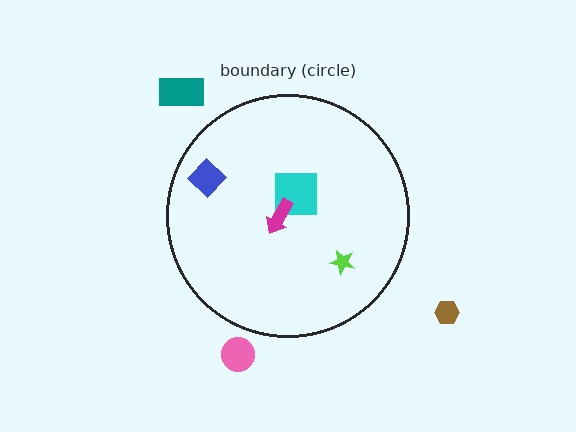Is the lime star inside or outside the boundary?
Inside.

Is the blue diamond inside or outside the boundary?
Inside.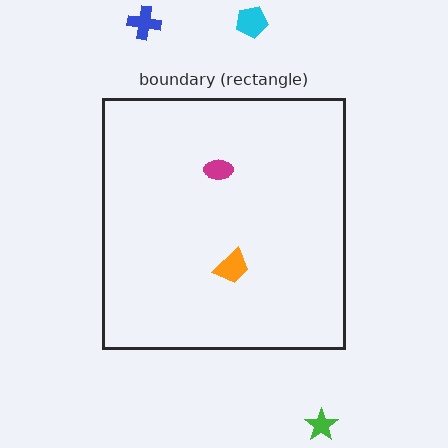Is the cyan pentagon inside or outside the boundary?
Outside.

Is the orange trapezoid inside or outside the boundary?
Inside.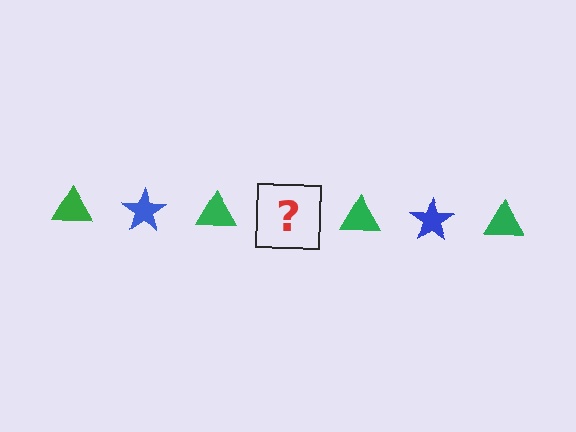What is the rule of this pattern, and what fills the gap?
The rule is that the pattern alternates between green triangle and blue star. The gap should be filled with a blue star.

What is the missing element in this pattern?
The missing element is a blue star.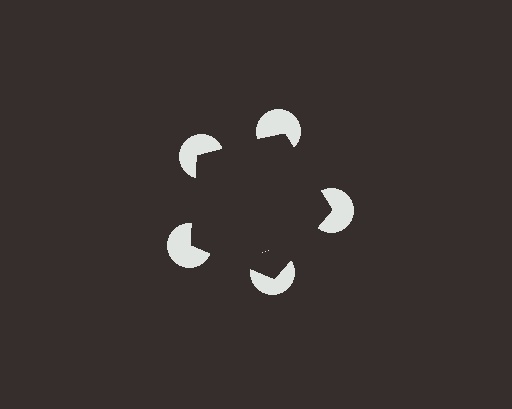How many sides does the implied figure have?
5 sides.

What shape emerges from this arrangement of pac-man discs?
An illusory pentagon — its edges are inferred from the aligned wedge cuts in the pac-man discs, not physically drawn.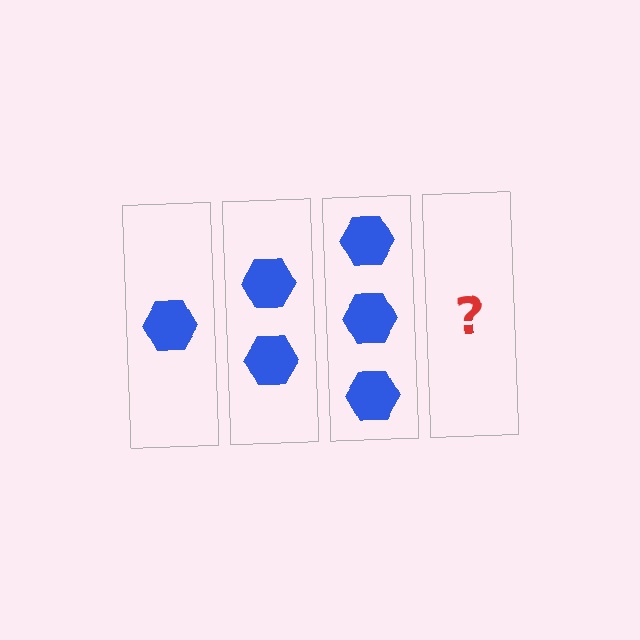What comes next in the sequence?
The next element should be 4 hexagons.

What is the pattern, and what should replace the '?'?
The pattern is that each step adds one more hexagon. The '?' should be 4 hexagons.